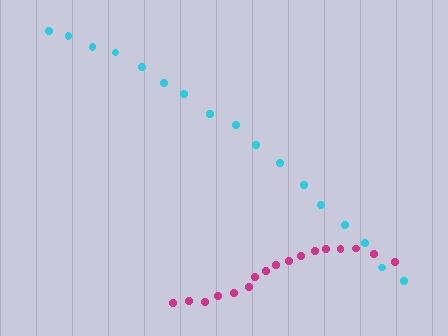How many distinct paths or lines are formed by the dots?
There are 2 distinct paths.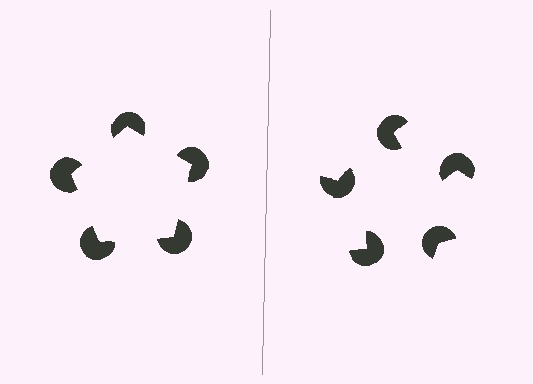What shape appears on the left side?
An illusory pentagon.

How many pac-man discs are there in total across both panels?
10 — 5 on each side.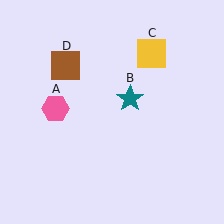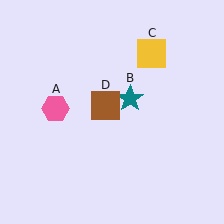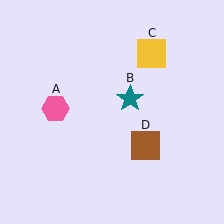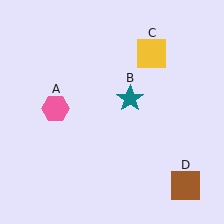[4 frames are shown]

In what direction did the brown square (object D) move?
The brown square (object D) moved down and to the right.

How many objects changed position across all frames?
1 object changed position: brown square (object D).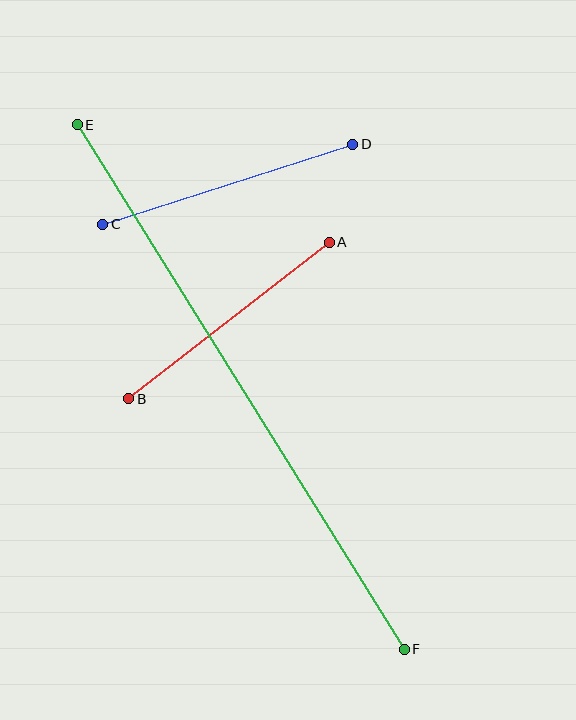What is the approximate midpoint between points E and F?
The midpoint is at approximately (241, 387) pixels.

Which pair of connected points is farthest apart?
Points E and F are farthest apart.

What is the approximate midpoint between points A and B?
The midpoint is at approximately (229, 320) pixels.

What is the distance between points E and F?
The distance is approximately 618 pixels.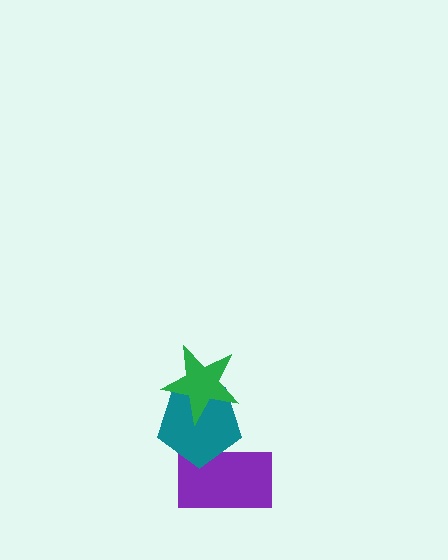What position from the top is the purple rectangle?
The purple rectangle is 3rd from the top.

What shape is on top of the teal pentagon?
The green star is on top of the teal pentagon.